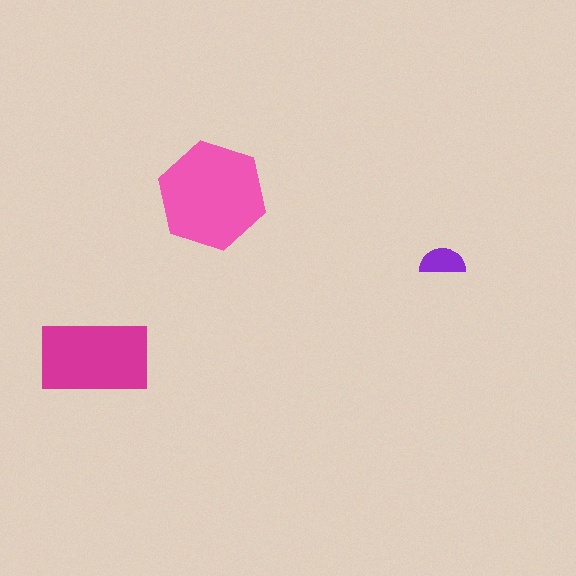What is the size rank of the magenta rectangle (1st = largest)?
2nd.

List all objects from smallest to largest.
The purple semicircle, the magenta rectangle, the pink hexagon.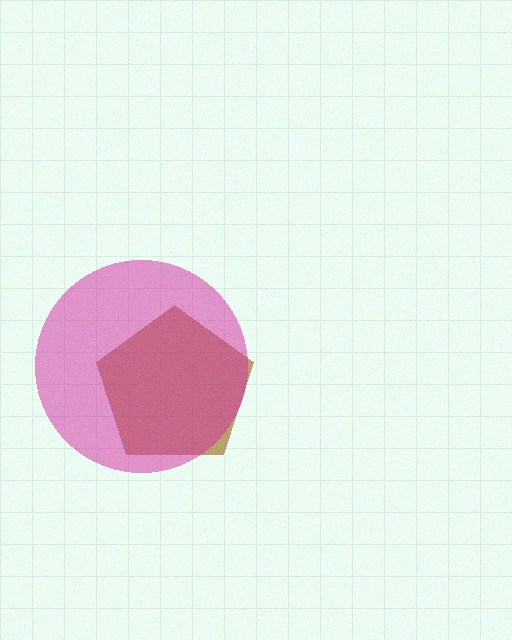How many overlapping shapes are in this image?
There are 2 overlapping shapes in the image.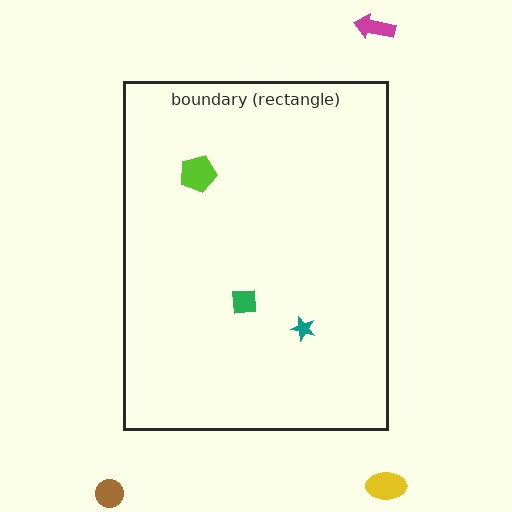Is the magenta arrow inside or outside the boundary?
Outside.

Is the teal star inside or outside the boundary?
Inside.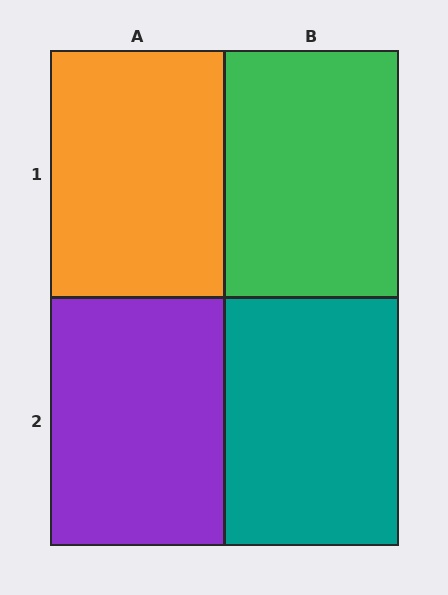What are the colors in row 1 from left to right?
Orange, green.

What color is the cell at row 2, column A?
Purple.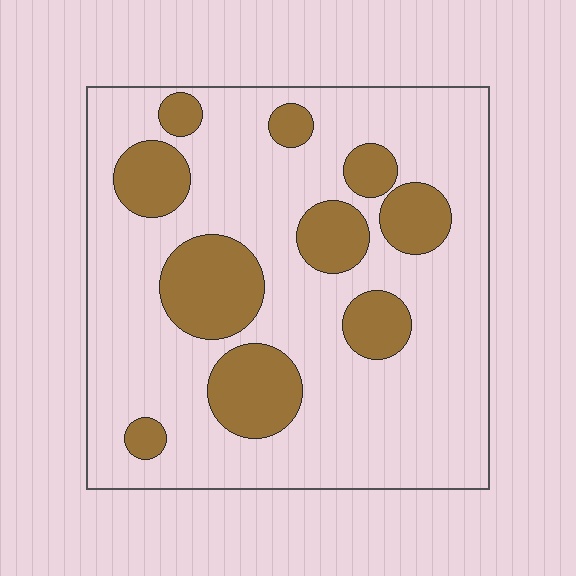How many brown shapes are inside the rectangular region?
10.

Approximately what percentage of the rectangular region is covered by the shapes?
Approximately 25%.